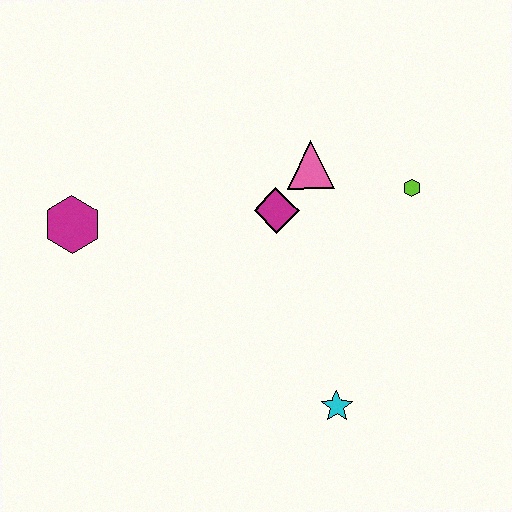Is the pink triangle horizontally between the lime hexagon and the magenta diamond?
Yes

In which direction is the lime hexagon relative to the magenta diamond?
The lime hexagon is to the right of the magenta diamond.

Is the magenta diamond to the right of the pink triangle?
No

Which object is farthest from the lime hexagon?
The magenta hexagon is farthest from the lime hexagon.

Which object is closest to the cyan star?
The magenta diamond is closest to the cyan star.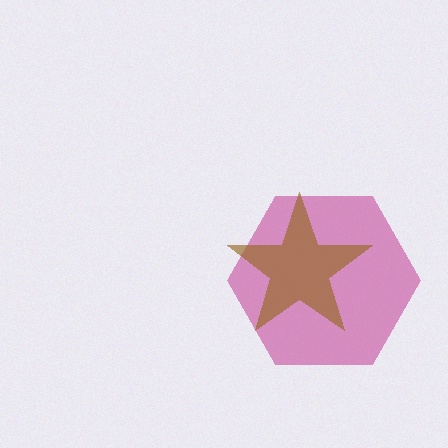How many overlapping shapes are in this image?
There are 2 overlapping shapes in the image.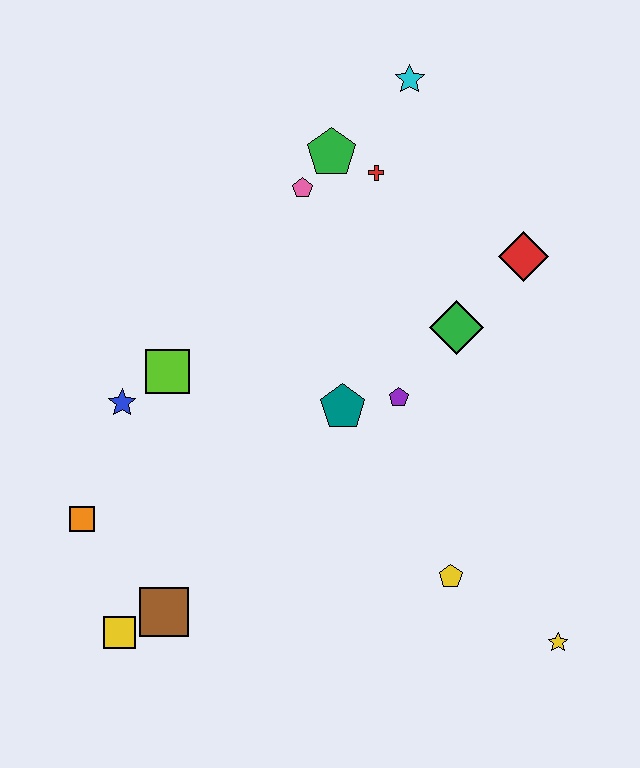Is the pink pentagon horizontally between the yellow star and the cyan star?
No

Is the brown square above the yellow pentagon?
No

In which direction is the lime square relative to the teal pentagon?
The lime square is to the left of the teal pentagon.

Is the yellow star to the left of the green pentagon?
No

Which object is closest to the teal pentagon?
The purple pentagon is closest to the teal pentagon.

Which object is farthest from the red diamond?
The yellow square is farthest from the red diamond.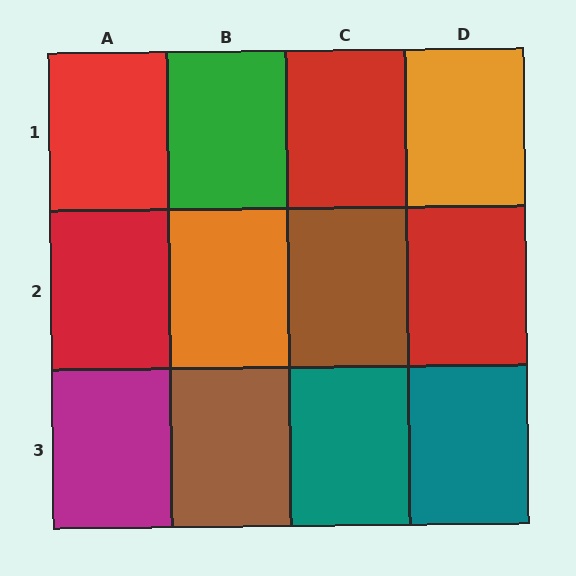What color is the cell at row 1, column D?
Orange.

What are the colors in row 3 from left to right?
Magenta, brown, teal, teal.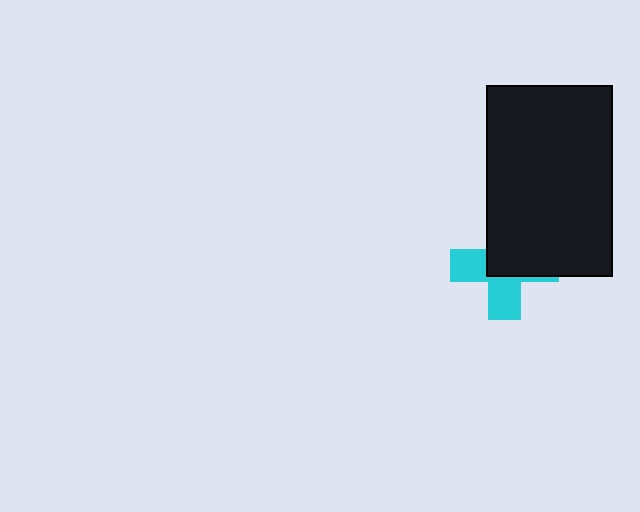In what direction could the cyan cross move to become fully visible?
The cyan cross could move toward the lower-left. That would shift it out from behind the black rectangle entirely.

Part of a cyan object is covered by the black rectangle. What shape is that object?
It is a cross.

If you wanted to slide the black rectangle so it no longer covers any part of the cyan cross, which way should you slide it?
Slide it toward the upper-right — that is the most direct way to separate the two shapes.